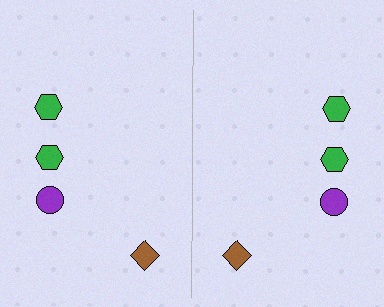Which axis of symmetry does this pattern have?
The pattern has a vertical axis of symmetry running through the center of the image.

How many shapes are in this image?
There are 8 shapes in this image.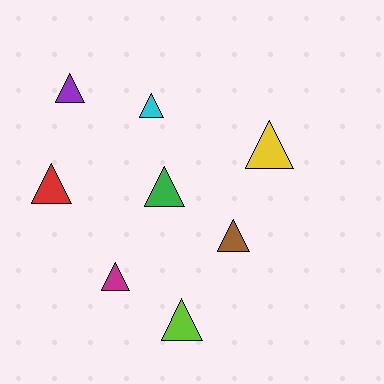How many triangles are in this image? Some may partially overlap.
There are 8 triangles.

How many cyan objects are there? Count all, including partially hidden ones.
There is 1 cyan object.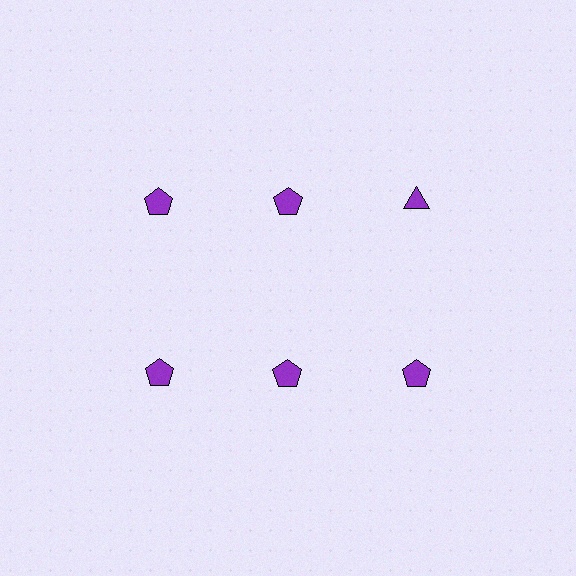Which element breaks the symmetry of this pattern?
The purple triangle in the top row, center column breaks the symmetry. All other shapes are purple pentagons.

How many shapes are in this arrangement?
There are 6 shapes arranged in a grid pattern.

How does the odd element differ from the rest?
It has a different shape: triangle instead of pentagon.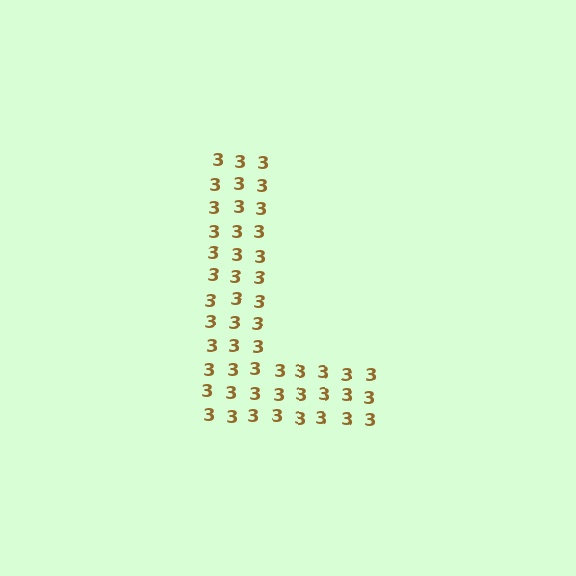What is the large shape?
The large shape is the letter L.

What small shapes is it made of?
It is made of small digit 3's.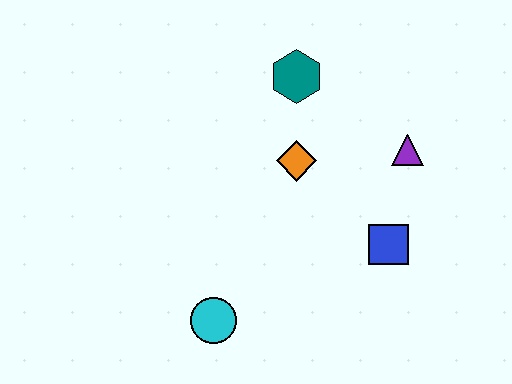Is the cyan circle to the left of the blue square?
Yes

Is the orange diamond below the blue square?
No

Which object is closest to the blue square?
The purple triangle is closest to the blue square.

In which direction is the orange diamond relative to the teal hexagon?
The orange diamond is below the teal hexagon.